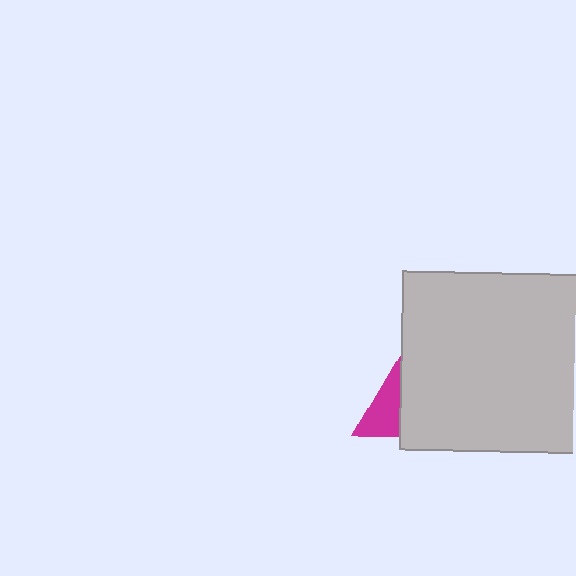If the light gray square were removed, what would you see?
You would see the complete magenta triangle.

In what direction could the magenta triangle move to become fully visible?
The magenta triangle could move left. That would shift it out from behind the light gray square entirely.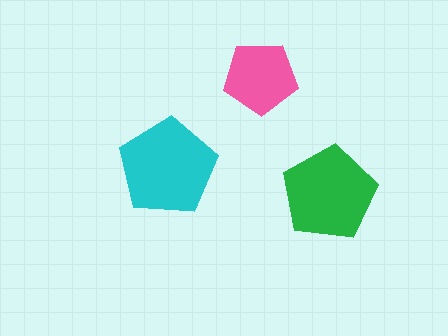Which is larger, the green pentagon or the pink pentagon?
The green one.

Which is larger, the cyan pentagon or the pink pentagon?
The cyan one.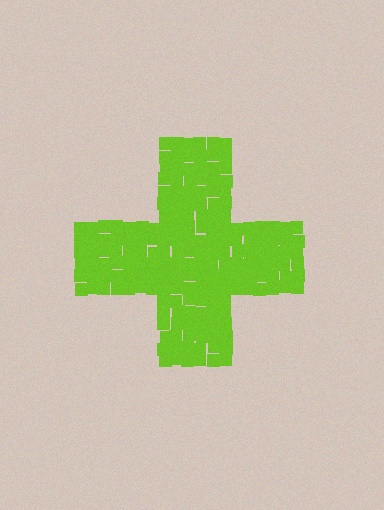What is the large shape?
The large shape is a cross.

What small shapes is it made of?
It is made of small squares.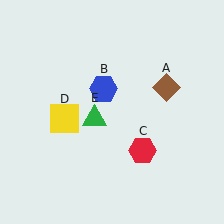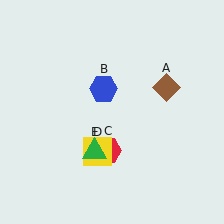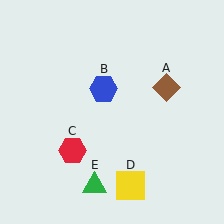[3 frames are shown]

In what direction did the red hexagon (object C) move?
The red hexagon (object C) moved left.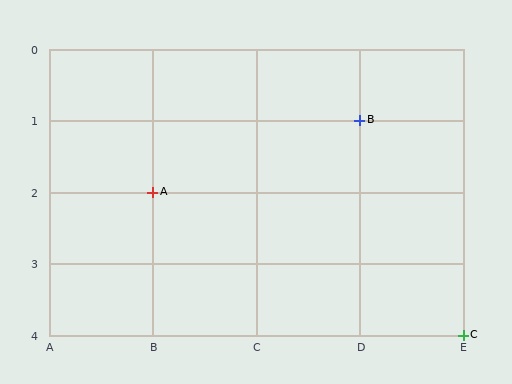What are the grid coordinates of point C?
Point C is at grid coordinates (E, 4).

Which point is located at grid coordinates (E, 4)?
Point C is at (E, 4).